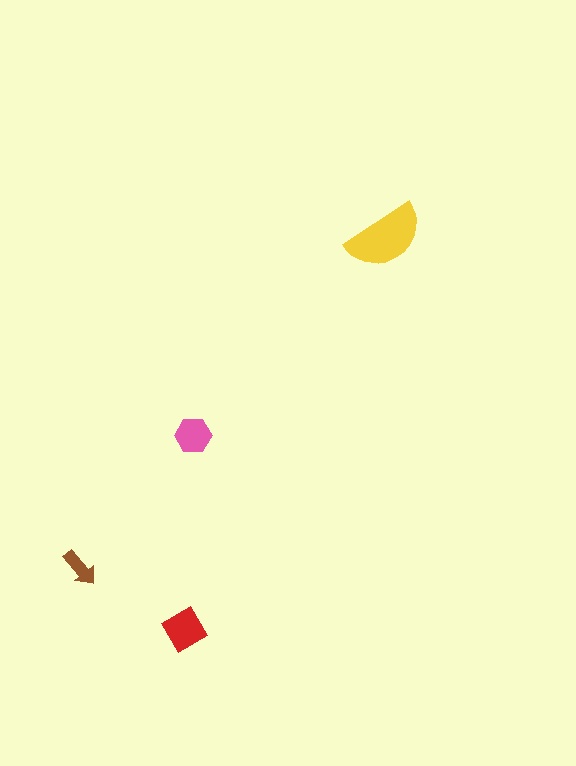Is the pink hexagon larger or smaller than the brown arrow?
Larger.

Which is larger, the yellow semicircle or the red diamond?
The yellow semicircle.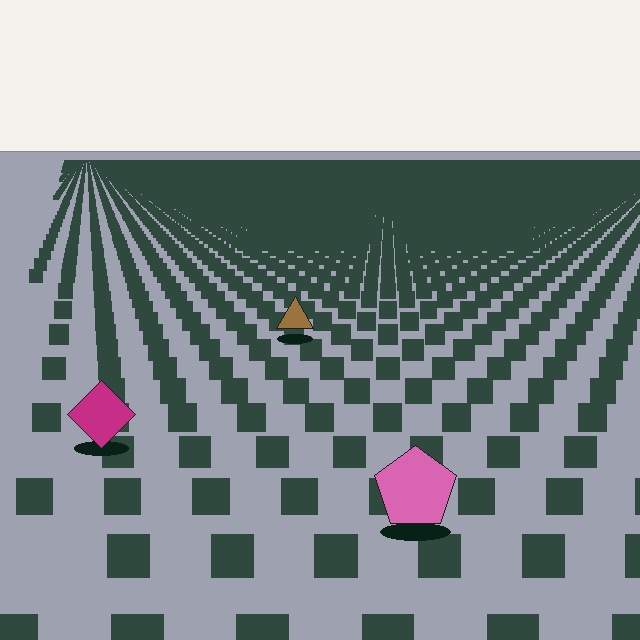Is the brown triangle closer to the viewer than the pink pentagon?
No. The pink pentagon is closer — you can tell from the texture gradient: the ground texture is coarser near it.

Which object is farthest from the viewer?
The brown triangle is farthest from the viewer. It appears smaller and the ground texture around it is denser.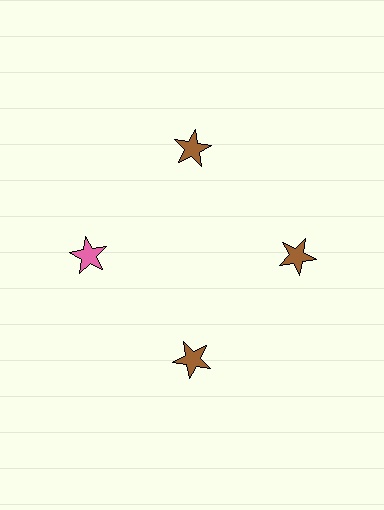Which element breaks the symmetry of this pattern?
The pink star at roughly the 9 o'clock position breaks the symmetry. All other shapes are brown stars.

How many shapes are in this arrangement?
There are 4 shapes arranged in a ring pattern.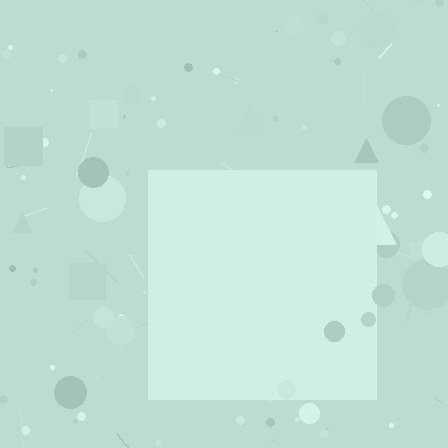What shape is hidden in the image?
A square is hidden in the image.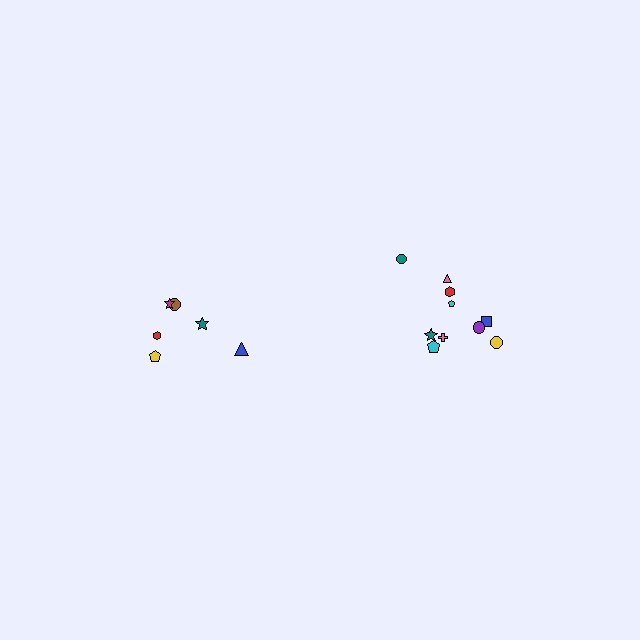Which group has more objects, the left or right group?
The right group.